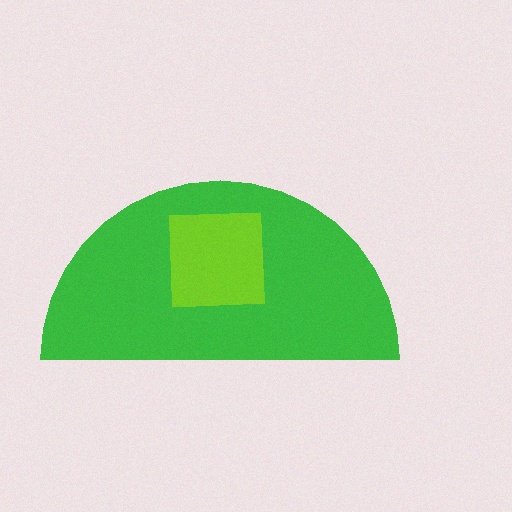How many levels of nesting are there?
2.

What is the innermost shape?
The lime square.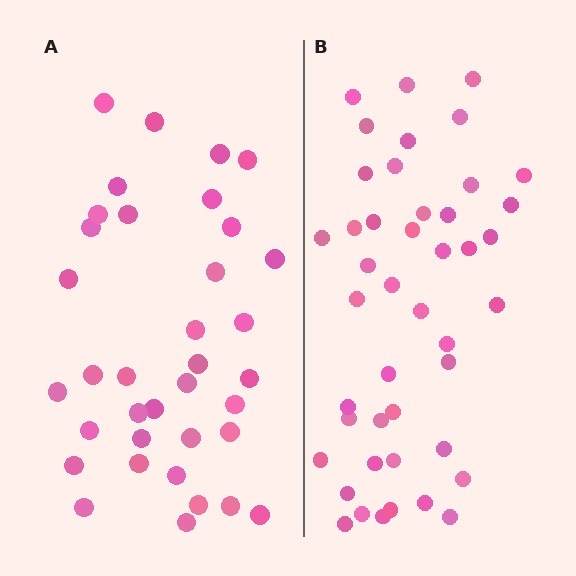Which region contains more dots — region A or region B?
Region B (the right region) has more dots.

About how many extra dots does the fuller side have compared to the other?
Region B has roughly 8 or so more dots than region A.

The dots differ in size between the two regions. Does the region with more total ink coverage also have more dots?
No. Region A has more total ink coverage because its dots are larger, but region B actually contains more individual dots. Total area can be misleading — the number of items is what matters here.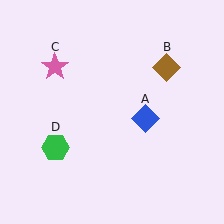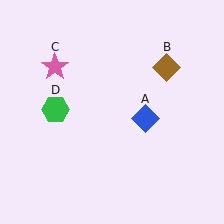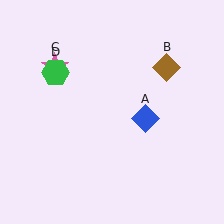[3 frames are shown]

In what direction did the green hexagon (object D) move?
The green hexagon (object D) moved up.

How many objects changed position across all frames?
1 object changed position: green hexagon (object D).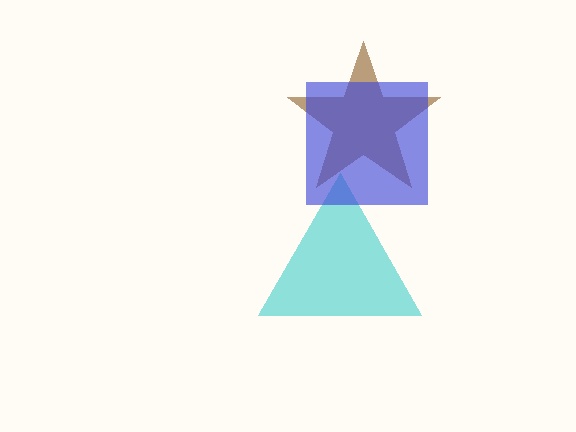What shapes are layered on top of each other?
The layered shapes are: a brown star, a cyan triangle, a blue square.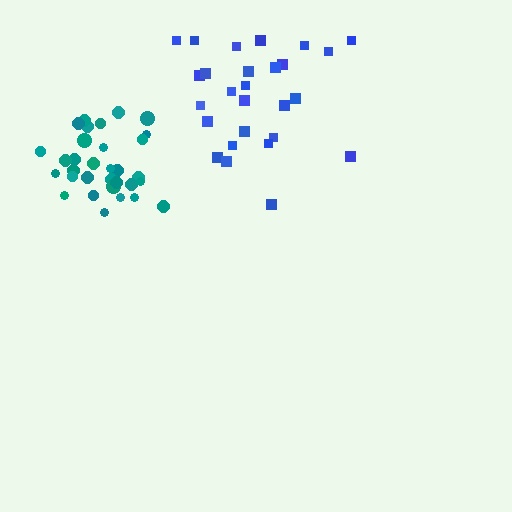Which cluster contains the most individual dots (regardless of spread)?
Teal (33).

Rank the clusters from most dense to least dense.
teal, blue.